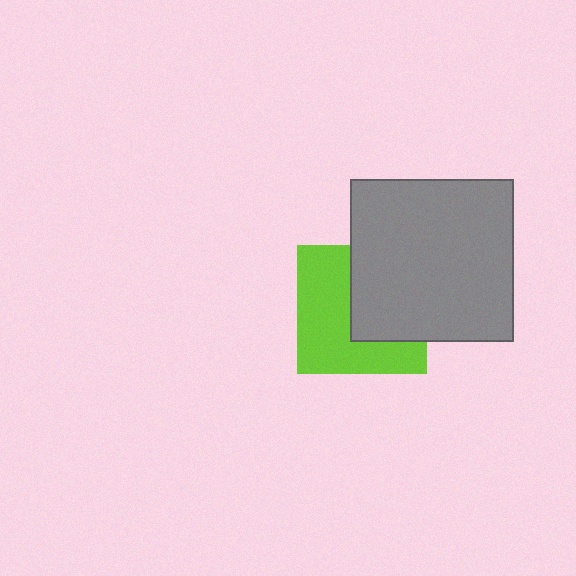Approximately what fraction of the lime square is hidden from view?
Roughly 45% of the lime square is hidden behind the gray square.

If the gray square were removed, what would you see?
You would see the complete lime square.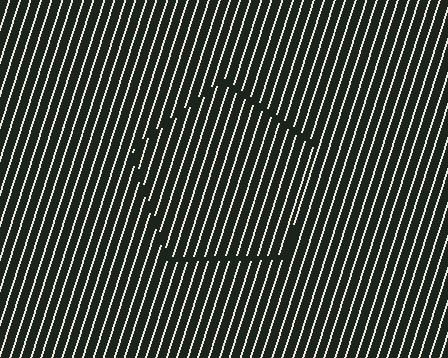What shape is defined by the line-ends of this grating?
An illusory pentagon. The interior of the shape contains the same grating, shifted by half a period — the contour is defined by the phase discontinuity where line-ends from the inner and outer gratings abut.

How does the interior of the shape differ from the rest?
The interior of the shape contains the same grating, shifted by half a period — the contour is defined by the phase discontinuity where line-ends from the inner and outer gratings abut.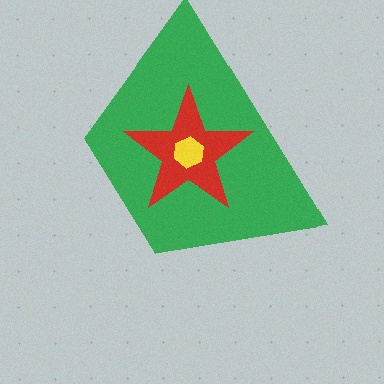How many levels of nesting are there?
3.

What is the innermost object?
The yellow hexagon.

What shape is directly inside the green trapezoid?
The red star.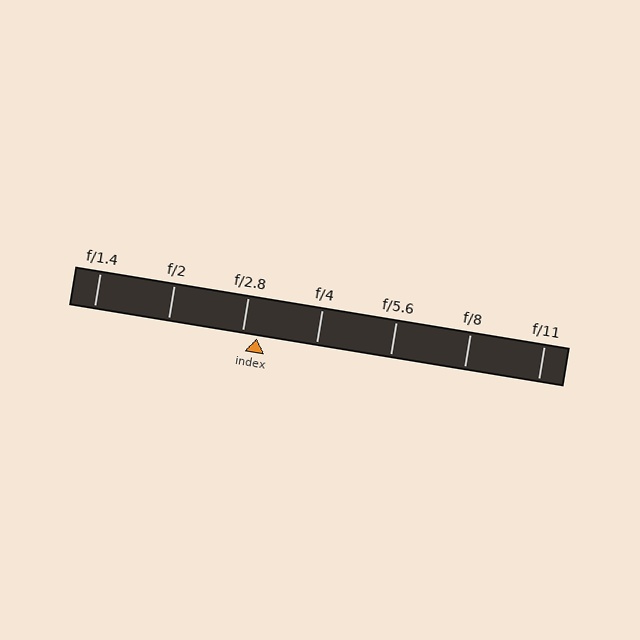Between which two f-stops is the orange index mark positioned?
The index mark is between f/2.8 and f/4.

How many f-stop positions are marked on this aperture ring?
There are 7 f-stop positions marked.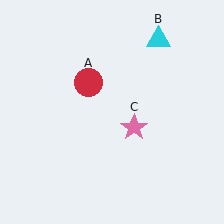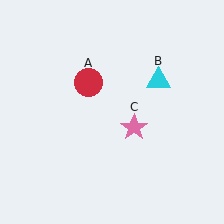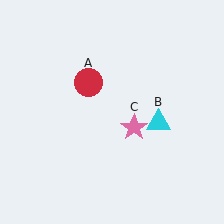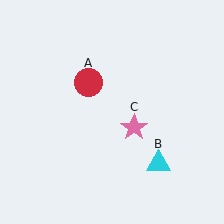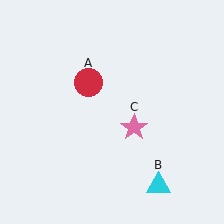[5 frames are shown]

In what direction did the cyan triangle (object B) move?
The cyan triangle (object B) moved down.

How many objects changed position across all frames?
1 object changed position: cyan triangle (object B).